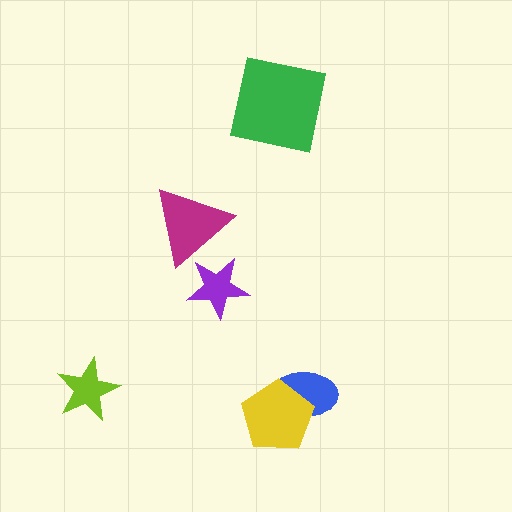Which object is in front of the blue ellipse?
The yellow pentagon is in front of the blue ellipse.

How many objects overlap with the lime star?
0 objects overlap with the lime star.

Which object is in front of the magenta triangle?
The purple star is in front of the magenta triangle.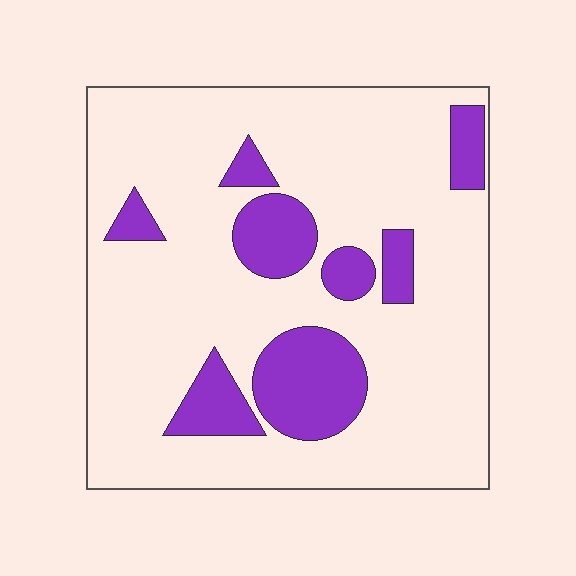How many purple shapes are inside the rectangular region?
8.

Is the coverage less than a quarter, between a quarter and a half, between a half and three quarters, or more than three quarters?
Less than a quarter.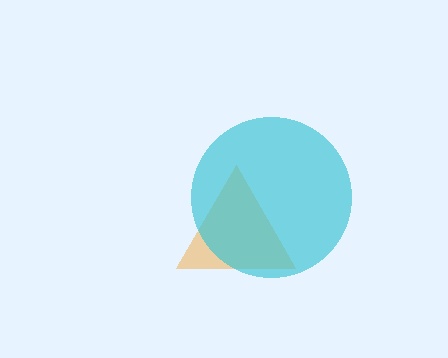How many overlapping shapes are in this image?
There are 2 overlapping shapes in the image.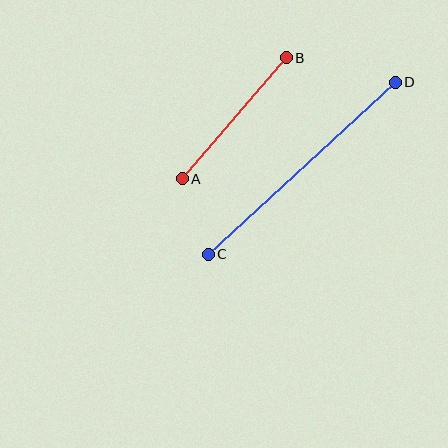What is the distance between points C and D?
The distance is approximately 254 pixels.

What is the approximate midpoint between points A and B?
The midpoint is at approximately (234, 118) pixels.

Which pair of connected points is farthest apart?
Points C and D are farthest apart.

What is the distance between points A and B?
The distance is approximately 160 pixels.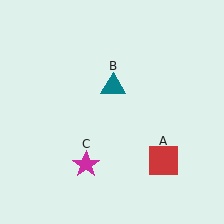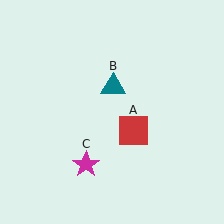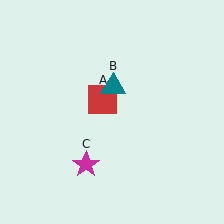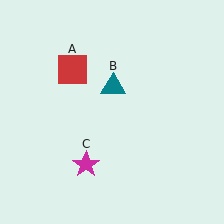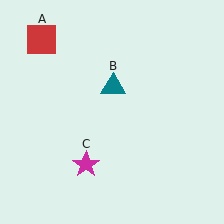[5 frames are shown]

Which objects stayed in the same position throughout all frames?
Teal triangle (object B) and magenta star (object C) remained stationary.